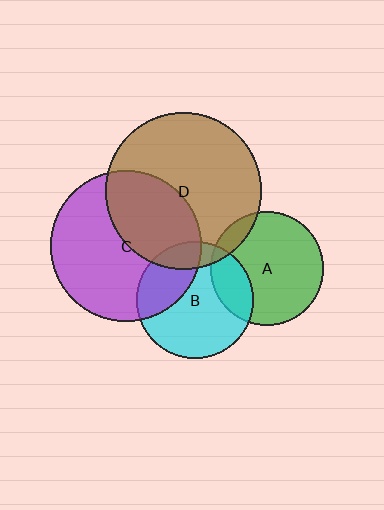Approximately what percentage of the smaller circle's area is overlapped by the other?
Approximately 20%.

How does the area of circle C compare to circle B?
Approximately 1.7 times.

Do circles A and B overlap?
Yes.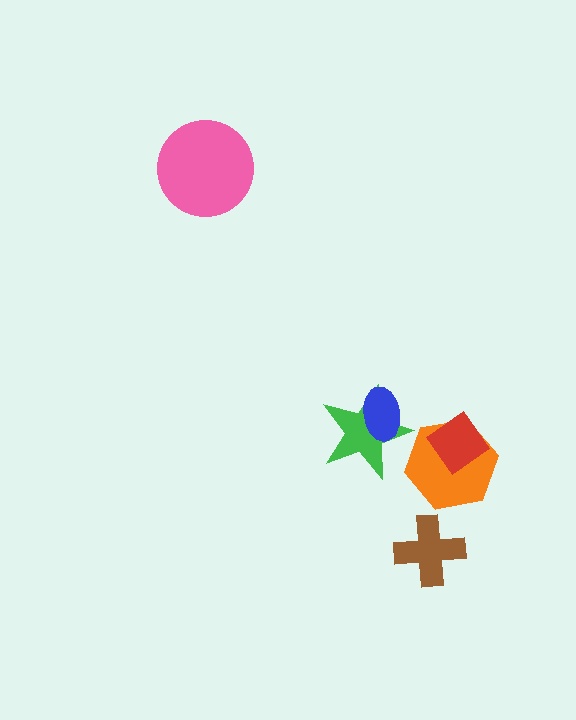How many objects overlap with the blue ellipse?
1 object overlaps with the blue ellipse.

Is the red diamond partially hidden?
No, no other shape covers it.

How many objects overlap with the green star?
1 object overlaps with the green star.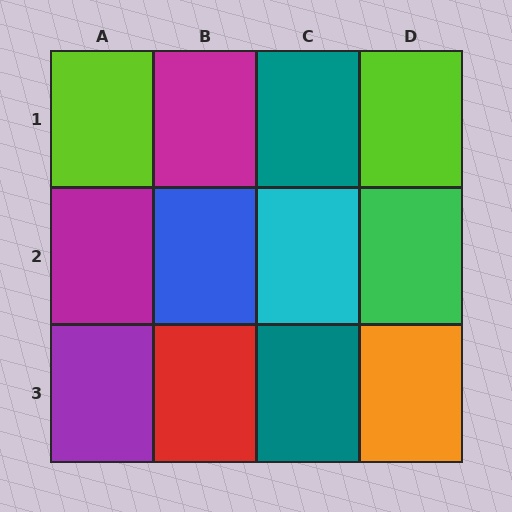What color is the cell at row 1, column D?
Lime.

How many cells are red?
1 cell is red.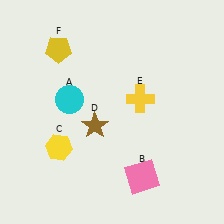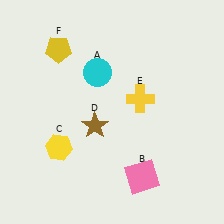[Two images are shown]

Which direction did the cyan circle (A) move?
The cyan circle (A) moved right.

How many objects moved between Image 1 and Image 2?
1 object moved between the two images.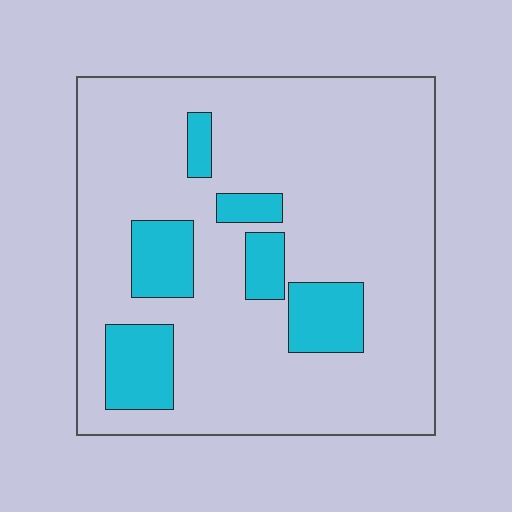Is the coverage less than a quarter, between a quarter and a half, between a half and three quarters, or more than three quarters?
Less than a quarter.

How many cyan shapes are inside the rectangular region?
6.